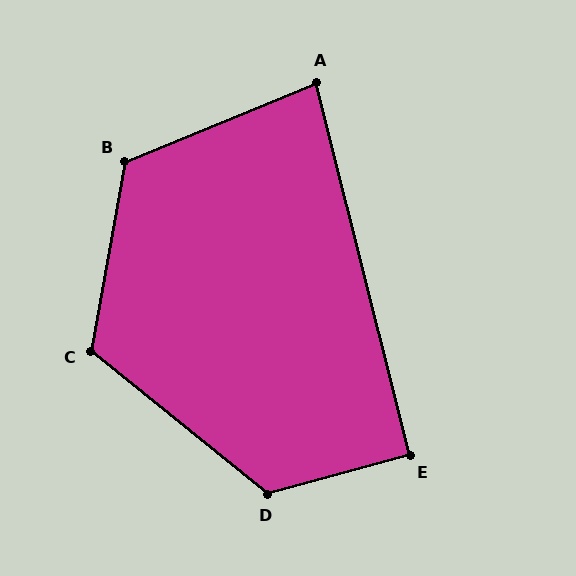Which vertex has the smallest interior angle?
A, at approximately 82 degrees.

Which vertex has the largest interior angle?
D, at approximately 126 degrees.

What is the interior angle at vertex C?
Approximately 119 degrees (obtuse).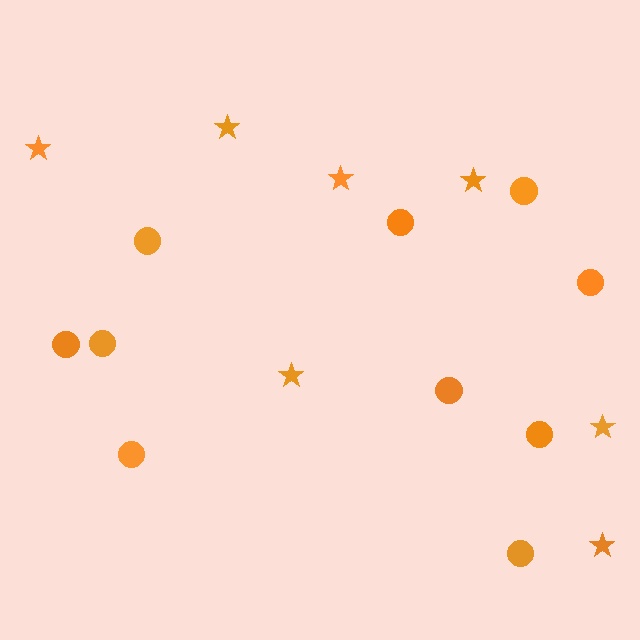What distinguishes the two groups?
There are 2 groups: one group of circles (10) and one group of stars (7).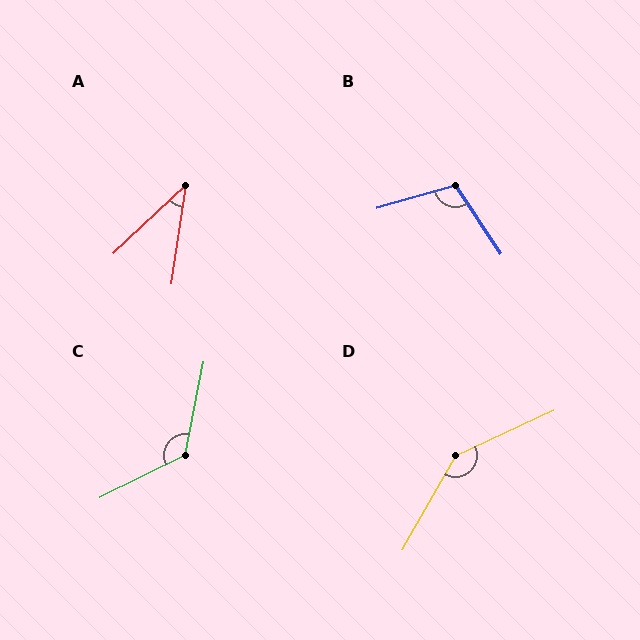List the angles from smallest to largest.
A (39°), B (107°), C (127°), D (144°).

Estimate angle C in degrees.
Approximately 127 degrees.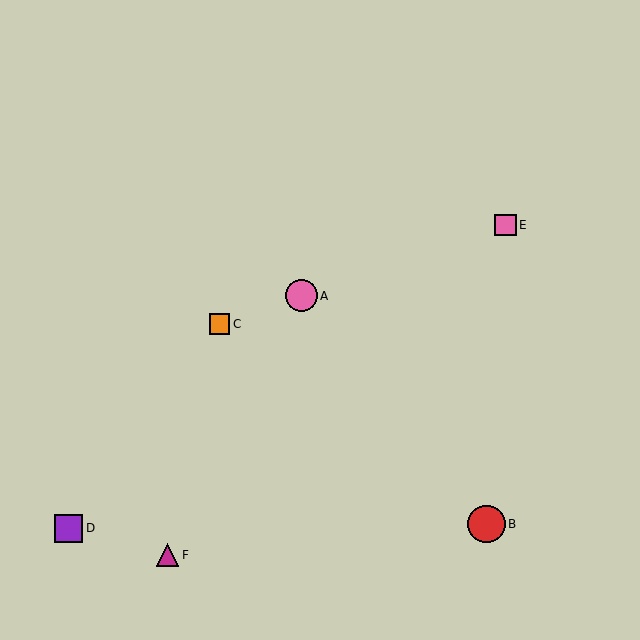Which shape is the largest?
The red circle (labeled B) is the largest.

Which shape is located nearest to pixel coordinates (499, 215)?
The pink square (labeled E) at (506, 225) is nearest to that location.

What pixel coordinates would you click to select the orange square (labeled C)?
Click at (219, 324) to select the orange square C.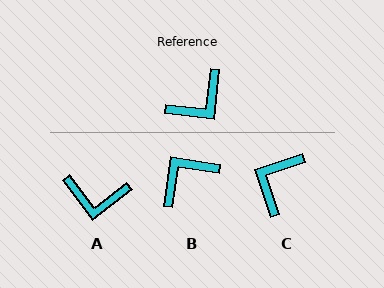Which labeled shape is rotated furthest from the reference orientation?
B, about 178 degrees away.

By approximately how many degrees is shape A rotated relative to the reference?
Approximately 46 degrees clockwise.